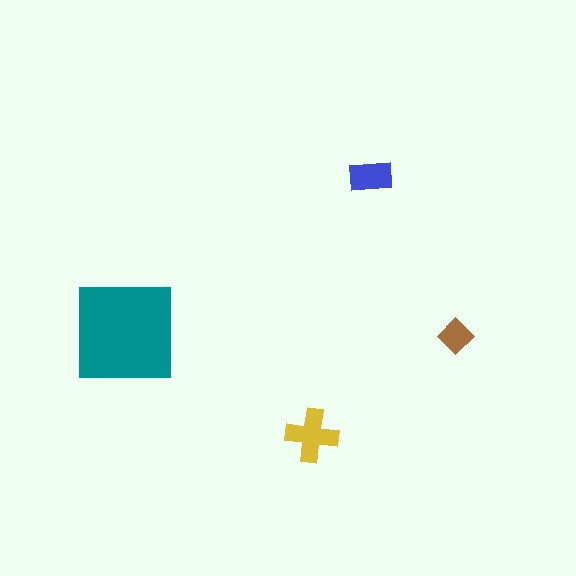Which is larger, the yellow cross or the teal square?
The teal square.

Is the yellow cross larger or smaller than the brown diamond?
Larger.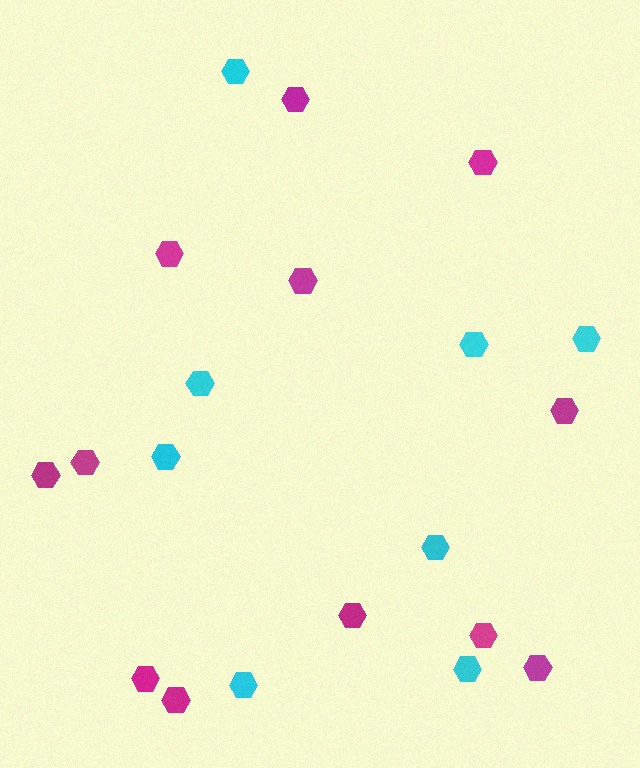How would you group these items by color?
There are 2 groups: one group of cyan hexagons (8) and one group of magenta hexagons (12).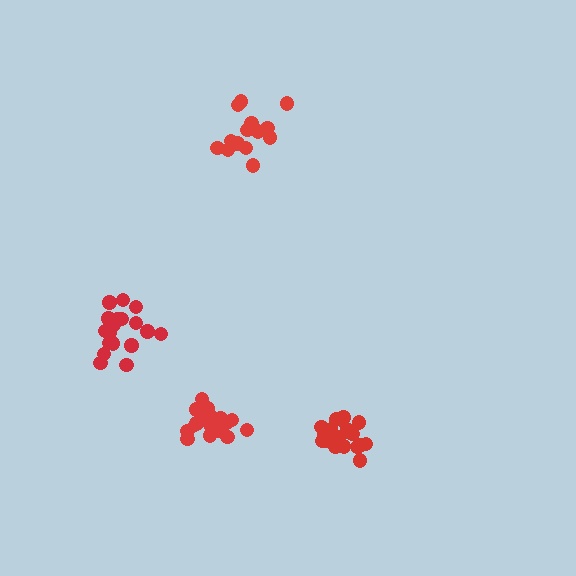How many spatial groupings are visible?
There are 4 spatial groupings.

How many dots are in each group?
Group 1: 19 dots, Group 2: 15 dots, Group 3: 20 dots, Group 4: 18 dots (72 total).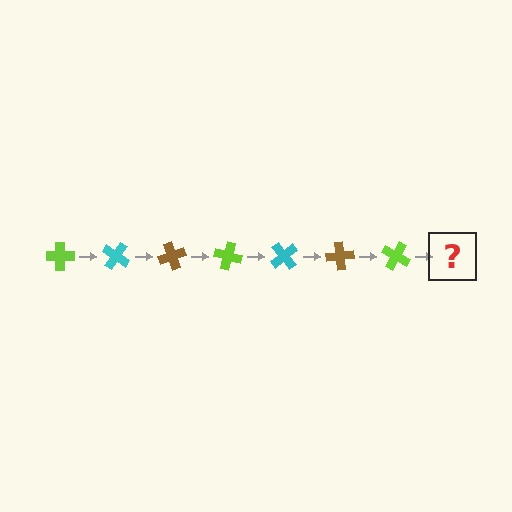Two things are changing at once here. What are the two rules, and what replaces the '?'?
The two rules are that it rotates 35 degrees each step and the color cycles through lime, cyan, and brown. The '?' should be a cyan cross, rotated 245 degrees from the start.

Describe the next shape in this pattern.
It should be a cyan cross, rotated 245 degrees from the start.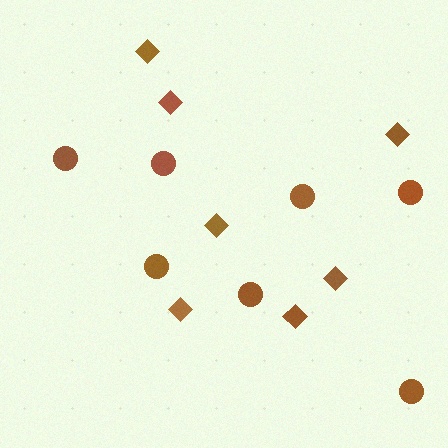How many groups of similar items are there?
There are 2 groups: one group of diamonds (7) and one group of circles (7).